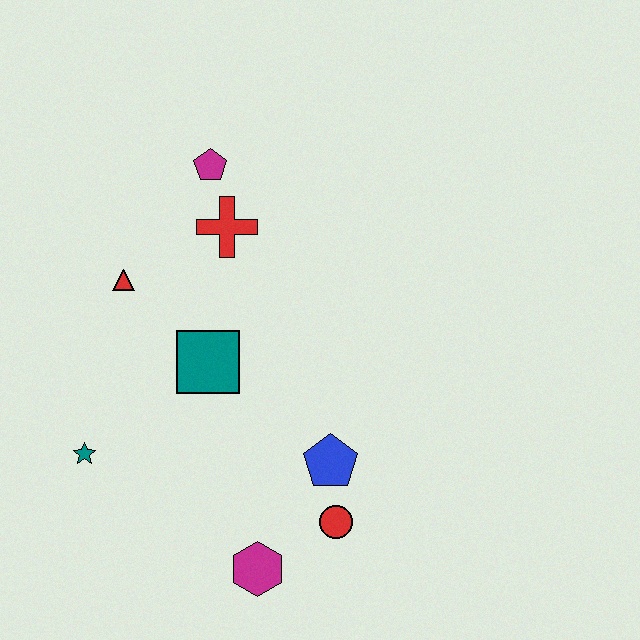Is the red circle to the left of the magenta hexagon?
No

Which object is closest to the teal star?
The teal square is closest to the teal star.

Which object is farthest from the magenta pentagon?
The magenta hexagon is farthest from the magenta pentagon.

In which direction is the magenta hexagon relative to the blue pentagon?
The magenta hexagon is below the blue pentagon.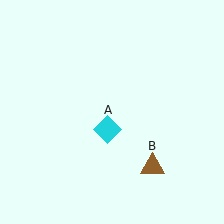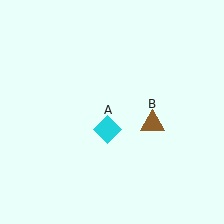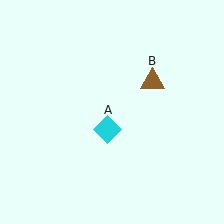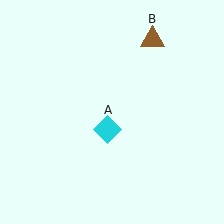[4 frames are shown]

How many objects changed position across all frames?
1 object changed position: brown triangle (object B).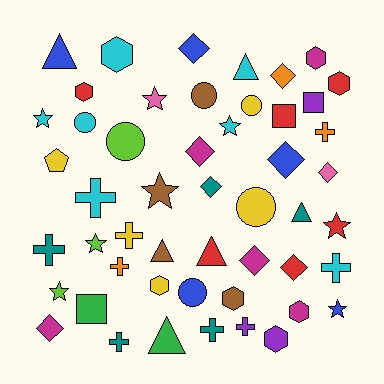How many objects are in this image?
There are 50 objects.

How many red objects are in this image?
There are 6 red objects.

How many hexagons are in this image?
There are 8 hexagons.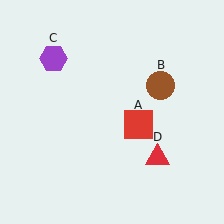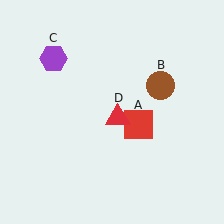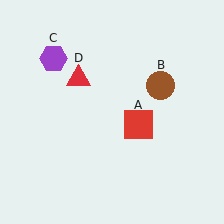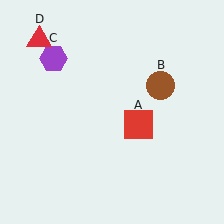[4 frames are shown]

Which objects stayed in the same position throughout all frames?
Red square (object A) and brown circle (object B) and purple hexagon (object C) remained stationary.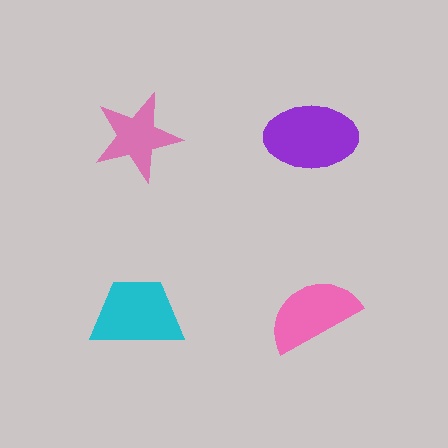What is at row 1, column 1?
A pink star.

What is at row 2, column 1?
A cyan trapezoid.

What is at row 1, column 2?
A purple ellipse.